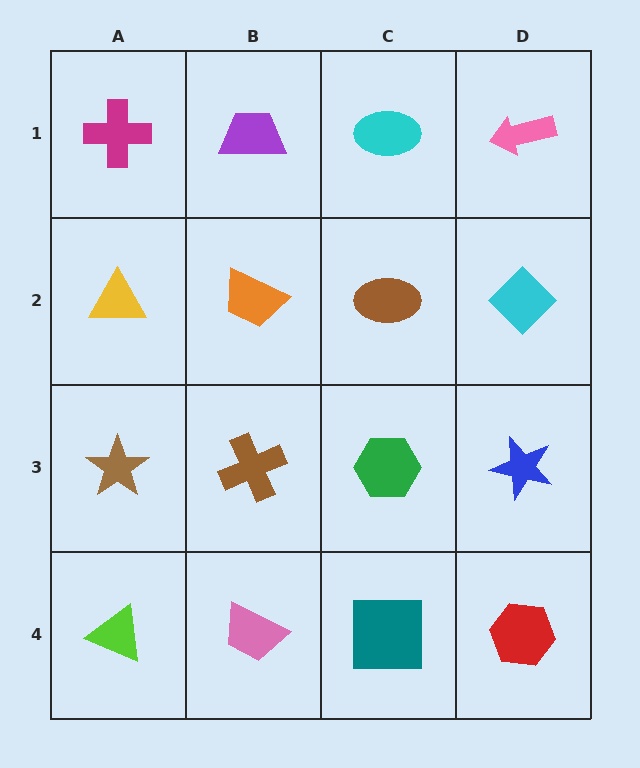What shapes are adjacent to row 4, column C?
A green hexagon (row 3, column C), a pink trapezoid (row 4, column B), a red hexagon (row 4, column D).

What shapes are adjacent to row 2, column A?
A magenta cross (row 1, column A), a brown star (row 3, column A), an orange trapezoid (row 2, column B).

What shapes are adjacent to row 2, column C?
A cyan ellipse (row 1, column C), a green hexagon (row 3, column C), an orange trapezoid (row 2, column B), a cyan diamond (row 2, column D).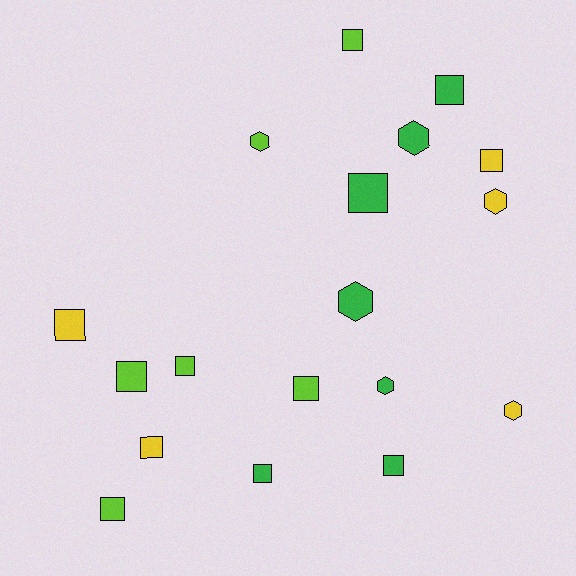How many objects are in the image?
There are 18 objects.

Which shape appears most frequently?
Square, with 12 objects.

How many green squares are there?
There are 4 green squares.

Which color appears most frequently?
Green, with 7 objects.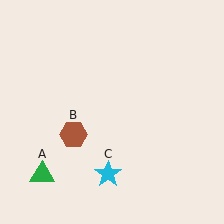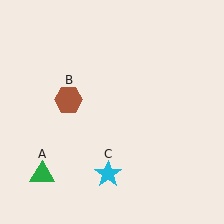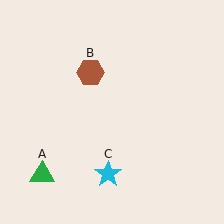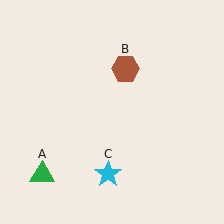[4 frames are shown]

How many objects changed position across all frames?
1 object changed position: brown hexagon (object B).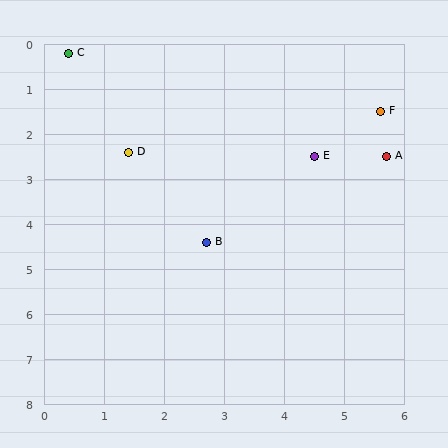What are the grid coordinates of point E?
Point E is at approximately (4.5, 2.5).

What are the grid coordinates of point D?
Point D is at approximately (1.4, 2.4).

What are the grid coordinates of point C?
Point C is at approximately (0.4, 0.2).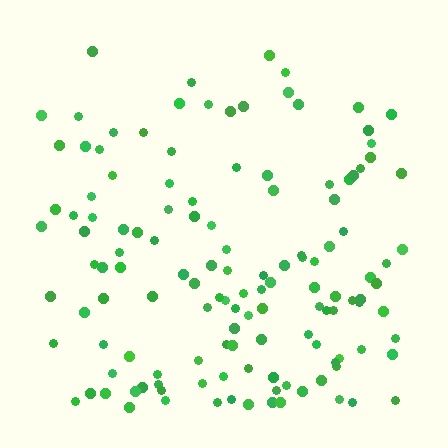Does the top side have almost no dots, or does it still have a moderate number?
Still a moderate number, just noticeably fewer than the bottom.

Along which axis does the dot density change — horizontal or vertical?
Vertical.